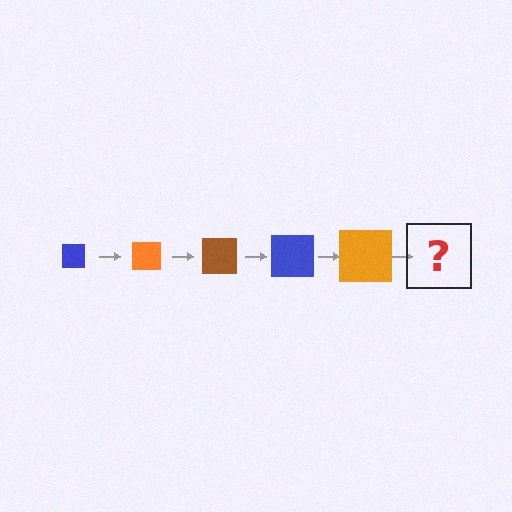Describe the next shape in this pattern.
It should be a brown square, larger than the previous one.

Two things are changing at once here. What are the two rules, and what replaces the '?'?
The two rules are that the square grows larger each step and the color cycles through blue, orange, and brown. The '?' should be a brown square, larger than the previous one.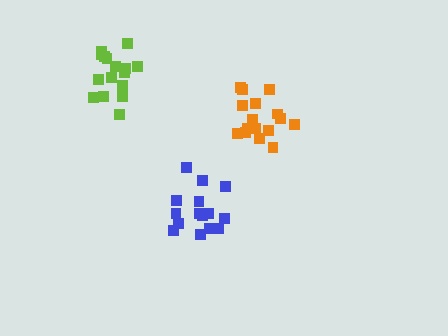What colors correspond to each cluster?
The clusters are colored: orange, lime, blue.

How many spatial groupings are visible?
There are 3 spatial groupings.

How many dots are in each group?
Group 1: 16 dots, Group 2: 16 dots, Group 3: 15 dots (47 total).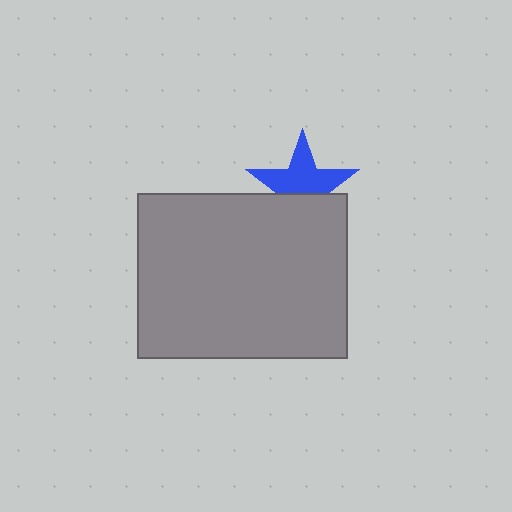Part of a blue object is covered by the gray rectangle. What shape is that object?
It is a star.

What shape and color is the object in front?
The object in front is a gray rectangle.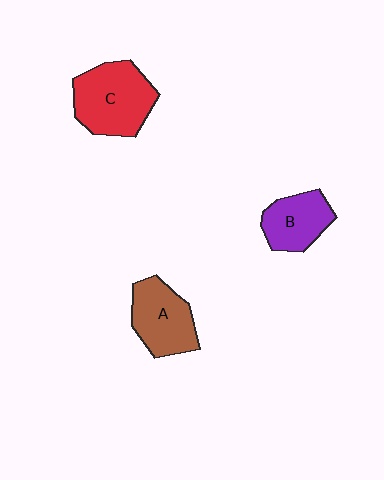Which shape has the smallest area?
Shape B (purple).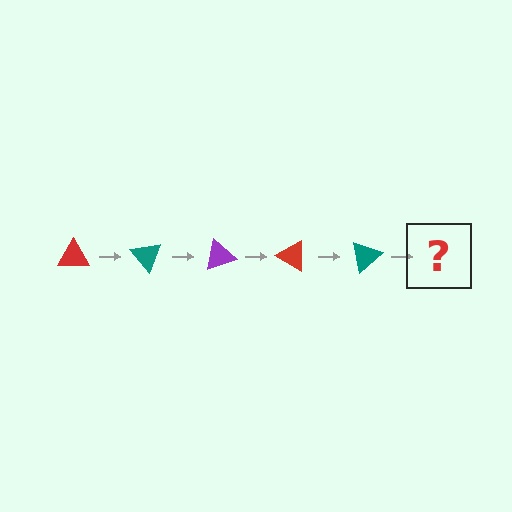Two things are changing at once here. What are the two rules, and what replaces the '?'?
The two rules are that it rotates 50 degrees each step and the color cycles through red, teal, and purple. The '?' should be a purple triangle, rotated 250 degrees from the start.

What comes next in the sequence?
The next element should be a purple triangle, rotated 250 degrees from the start.